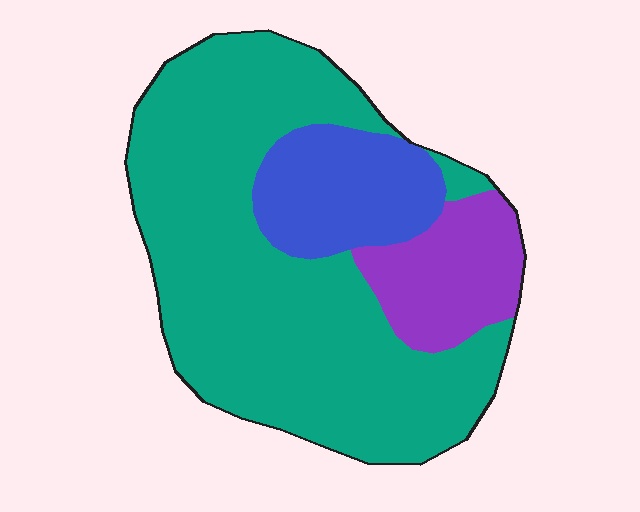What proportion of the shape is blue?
Blue covers about 15% of the shape.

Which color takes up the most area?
Teal, at roughly 70%.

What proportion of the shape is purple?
Purple takes up about one eighth (1/8) of the shape.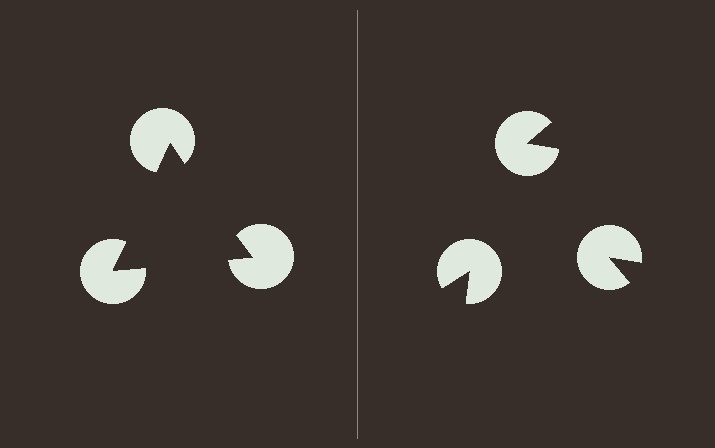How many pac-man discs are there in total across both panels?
6 — 3 on each side.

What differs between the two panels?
The pac-man discs are positioned identically on both sides; only the wedge orientations differ. On the left they align to a triangle; on the right they are misaligned.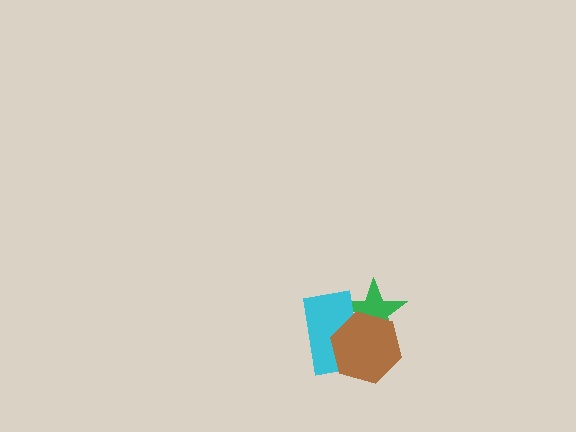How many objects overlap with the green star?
2 objects overlap with the green star.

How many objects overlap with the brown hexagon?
2 objects overlap with the brown hexagon.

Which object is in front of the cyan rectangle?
The brown hexagon is in front of the cyan rectangle.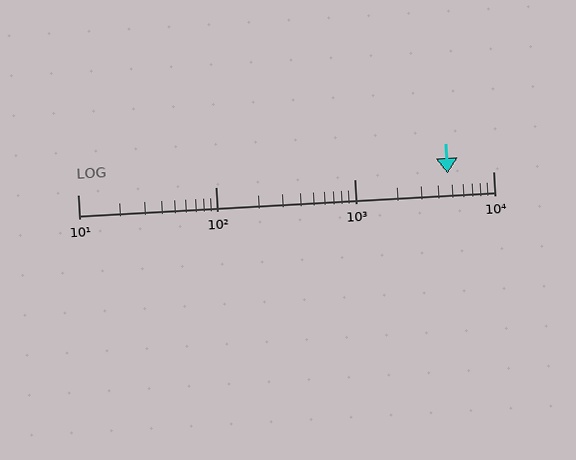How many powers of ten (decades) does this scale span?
The scale spans 3 decades, from 10 to 10000.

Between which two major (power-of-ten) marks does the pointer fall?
The pointer is between 1000 and 10000.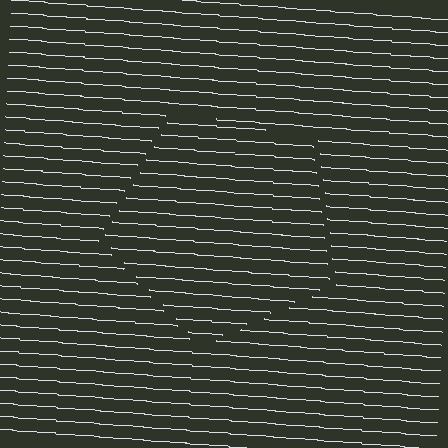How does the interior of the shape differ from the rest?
The interior of the shape contains the same grating, shifted by half a period — the contour is defined by the phase discontinuity where line-ends from the inner and outer gratings abut.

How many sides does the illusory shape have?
5 sides — the line-ends trace a pentagon.